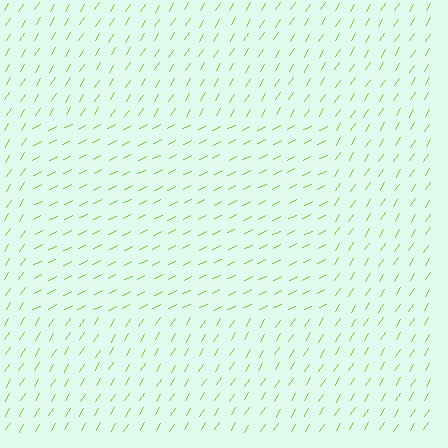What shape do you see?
I see a rectangle.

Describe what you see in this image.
The image is filled with small lime line segments. A rectangle region in the image has lines oriented differently from the surrounding lines, creating a visible texture boundary.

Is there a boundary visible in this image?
Yes, there is a texture boundary formed by a change in line orientation.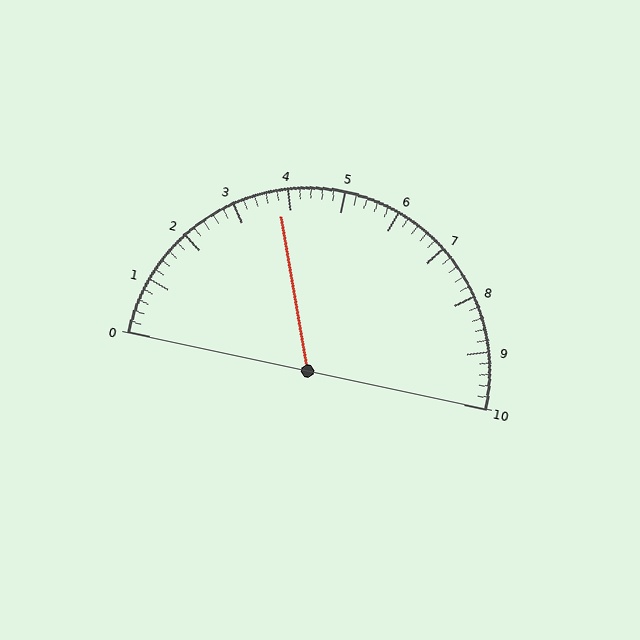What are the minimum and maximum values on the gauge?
The gauge ranges from 0 to 10.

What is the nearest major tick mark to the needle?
The nearest major tick mark is 4.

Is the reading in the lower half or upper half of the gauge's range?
The reading is in the lower half of the range (0 to 10).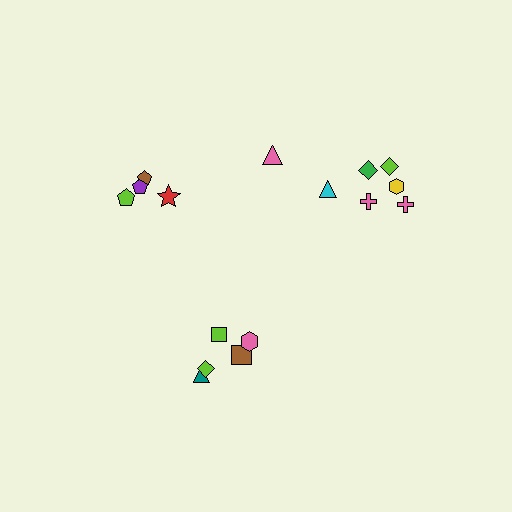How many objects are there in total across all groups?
There are 16 objects.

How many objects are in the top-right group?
There are 7 objects.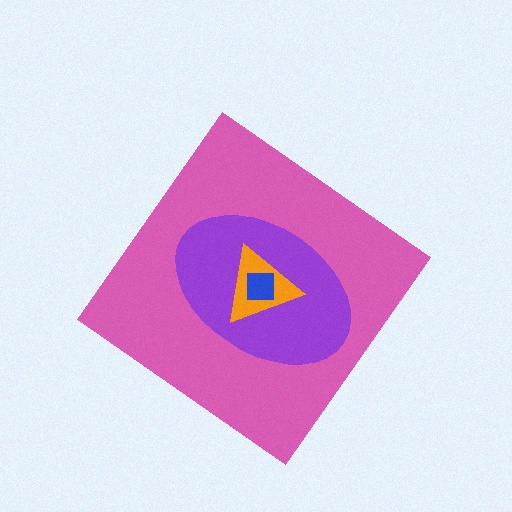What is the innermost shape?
The blue square.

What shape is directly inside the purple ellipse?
The orange triangle.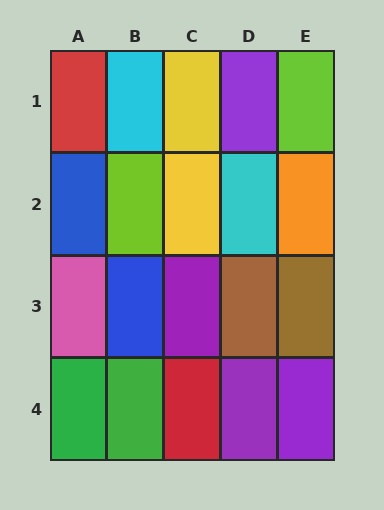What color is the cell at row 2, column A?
Blue.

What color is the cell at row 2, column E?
Orange.